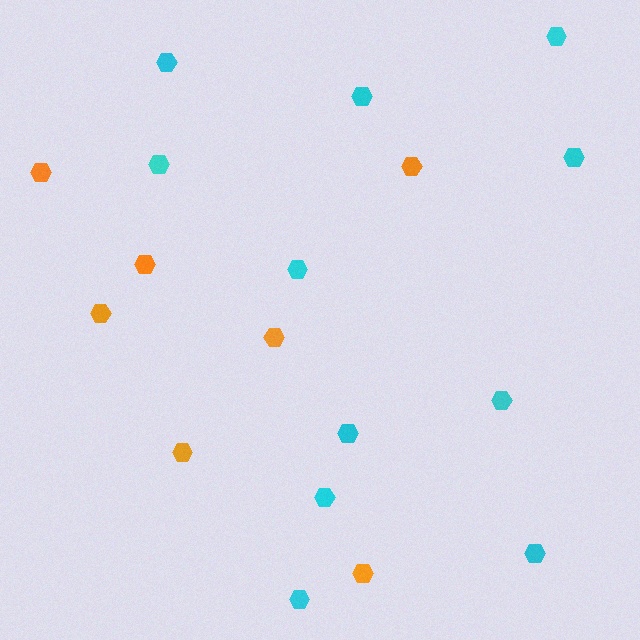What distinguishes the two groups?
There are 2 groups: one group of cyan hexagons (11) and one group of orange hexagons (7).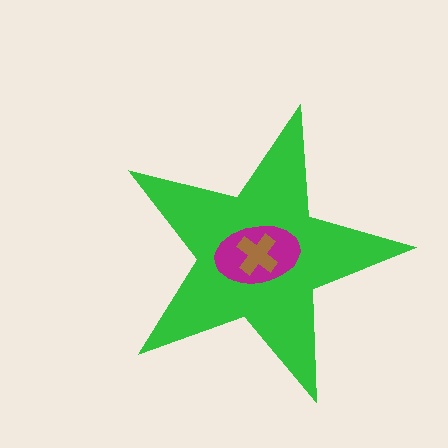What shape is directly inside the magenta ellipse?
The brown cross.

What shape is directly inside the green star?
The magenta ellipse.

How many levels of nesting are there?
3.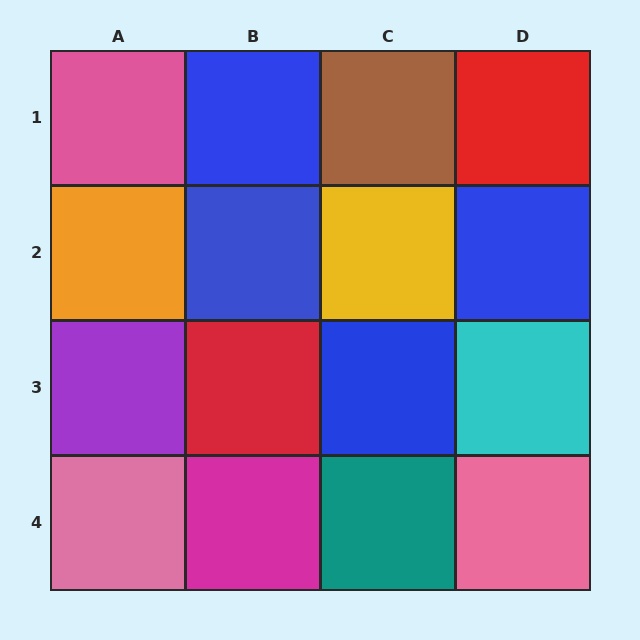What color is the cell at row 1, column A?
Pink.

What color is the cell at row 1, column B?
Blue.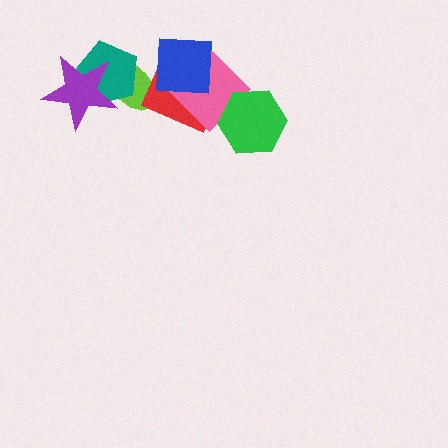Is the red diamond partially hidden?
Yes, it is partially covered by another shape.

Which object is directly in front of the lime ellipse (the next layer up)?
The red diamond is directly in front of the lime ellipse.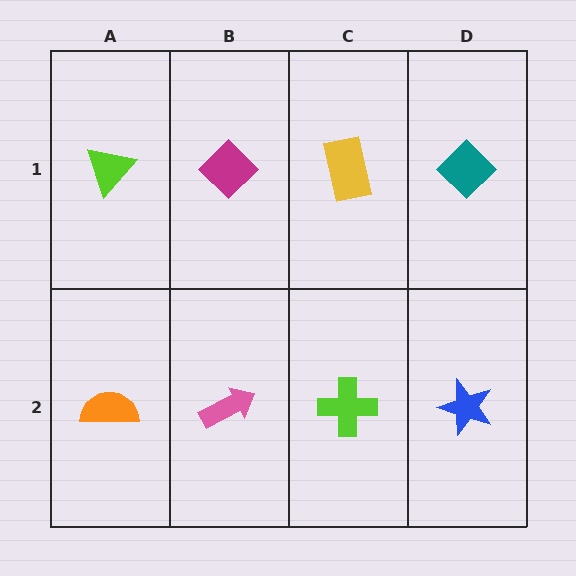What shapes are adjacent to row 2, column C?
A yellow rectangle (row 1, column C), a pink arrow (row 2, column B), a blue star (row 2, column D).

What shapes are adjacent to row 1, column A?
An orange semicircle (row 2, column A), a magenta diamond (row 1, column B).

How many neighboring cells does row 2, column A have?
2.